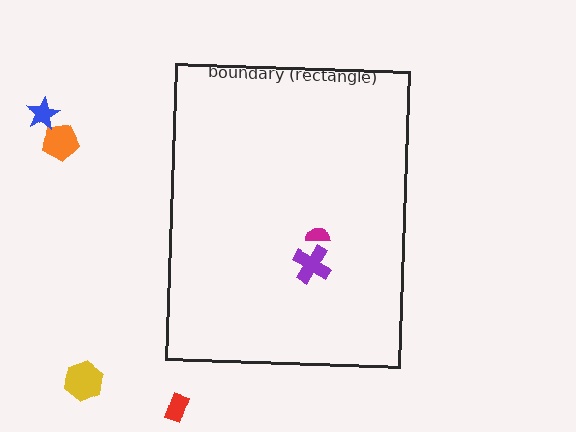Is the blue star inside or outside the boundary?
Outside.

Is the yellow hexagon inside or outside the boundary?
Outside.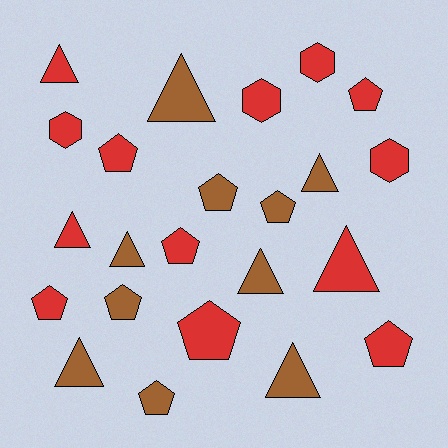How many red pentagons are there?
There are 6 red pentagons.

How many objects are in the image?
There are 23 objects.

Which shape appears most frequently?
Pentagon, with 10 objects.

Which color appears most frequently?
Red, with 13 objects.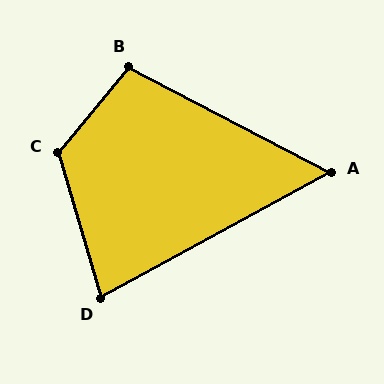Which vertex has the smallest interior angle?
A, at approximately 56 degrees.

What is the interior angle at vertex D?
Approximately 78 degrees (acute).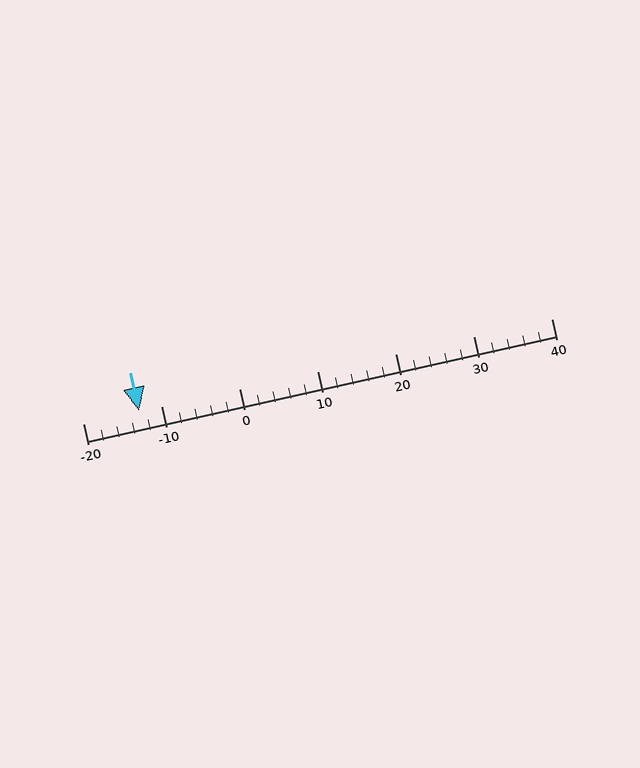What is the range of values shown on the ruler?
The ruler shows values from -20 to 40.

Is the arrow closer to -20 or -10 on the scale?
The arrow is closer to -10.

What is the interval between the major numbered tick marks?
The major tick marks are spaced 10 units apart.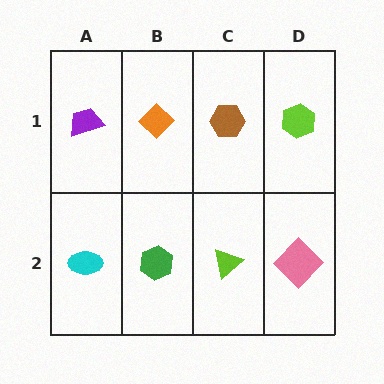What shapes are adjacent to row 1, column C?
A lime triangle (row 2, column C), an orange diamond (row 1, column B), a lime hexagon (row 1, column D).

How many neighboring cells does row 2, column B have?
3.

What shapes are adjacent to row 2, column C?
A brown hexagon (row 1, column C), a green hexagon (row 2, column B), a pink diamond (row 2, column D).